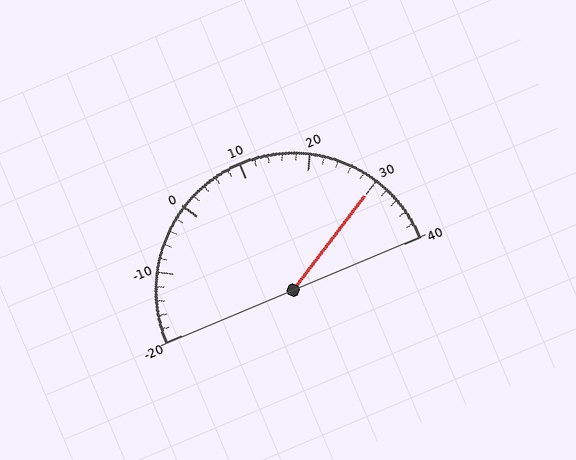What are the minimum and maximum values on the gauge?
The gauge ranges from -20 to 40.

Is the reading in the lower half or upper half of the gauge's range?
The reading is in the upper half of the range (-20 to 40).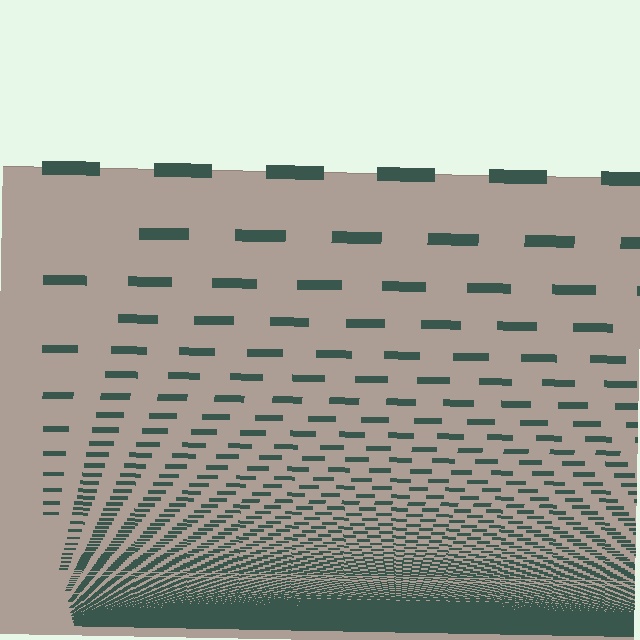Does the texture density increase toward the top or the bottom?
Density increases toward the bottom.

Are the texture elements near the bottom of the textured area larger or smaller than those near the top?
Smaller. The gradient is inverted — elements near the bottom are smaller and denser.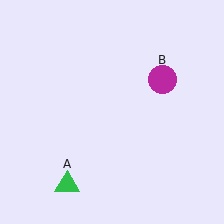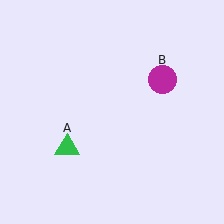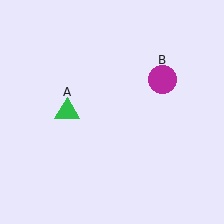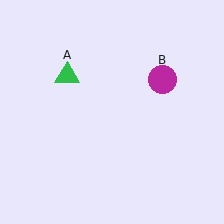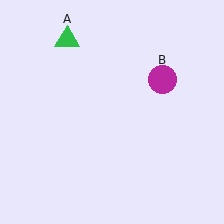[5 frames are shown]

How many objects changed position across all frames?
1 object changed position: green triangle (object A).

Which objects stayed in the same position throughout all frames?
Magenta circle (object B) remained stationary.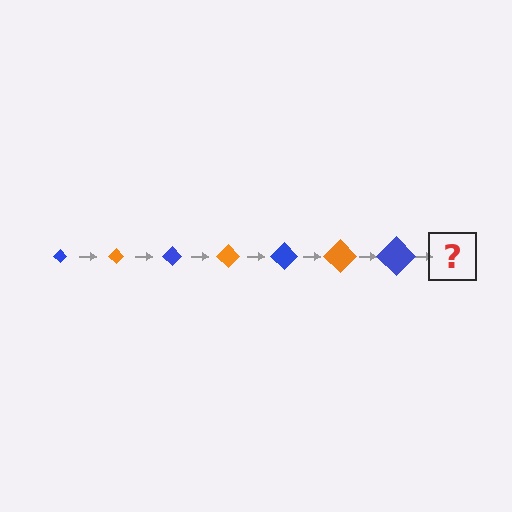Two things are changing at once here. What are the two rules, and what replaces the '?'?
The two rules are that the diamond grows larger each step and the color cycles through blue and orange. The '?' should be an orange diamond, larger than the previous one.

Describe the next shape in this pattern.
It should be an orange diamond, larger than the previous one.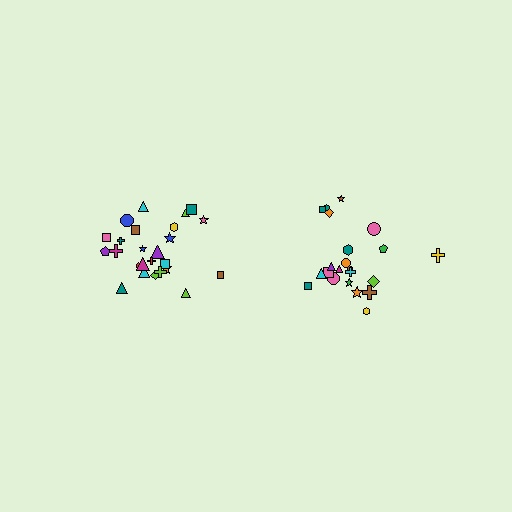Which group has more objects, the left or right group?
The left group.